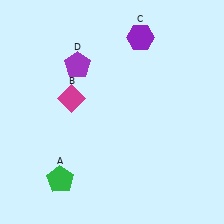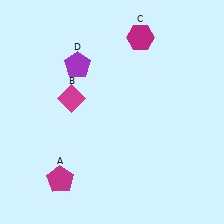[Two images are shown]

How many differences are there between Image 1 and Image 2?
There are 2 differences between the two images.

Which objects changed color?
A changed from green to magenta. C changed from purple to magenta.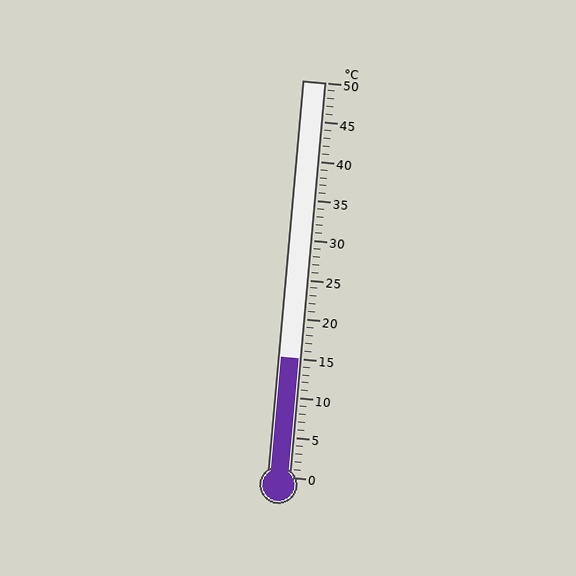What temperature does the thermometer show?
The thermometer shows approximately 15°C.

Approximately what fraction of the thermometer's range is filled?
The thermometer is filled to approximately 30% of its range.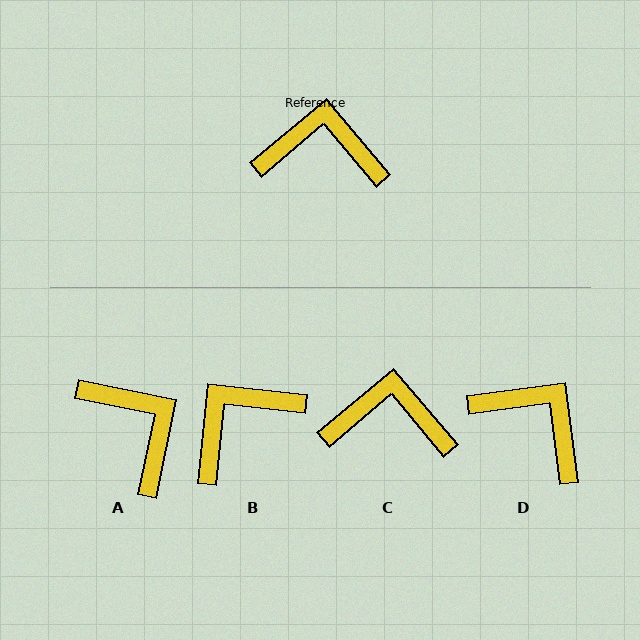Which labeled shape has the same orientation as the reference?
C.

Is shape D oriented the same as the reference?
No, it is off by about 33 degrees.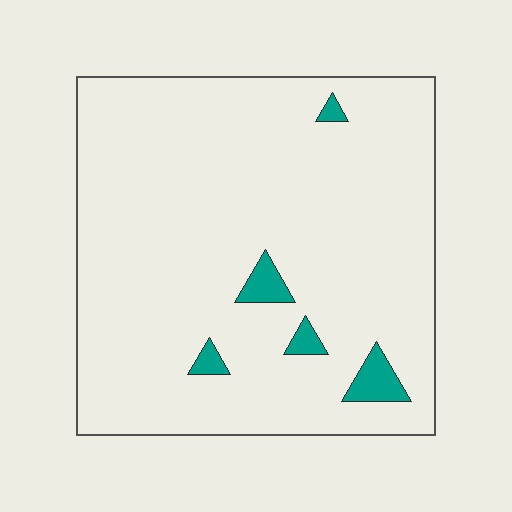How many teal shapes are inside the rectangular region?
5.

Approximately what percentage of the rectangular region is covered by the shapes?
Approximately 5%.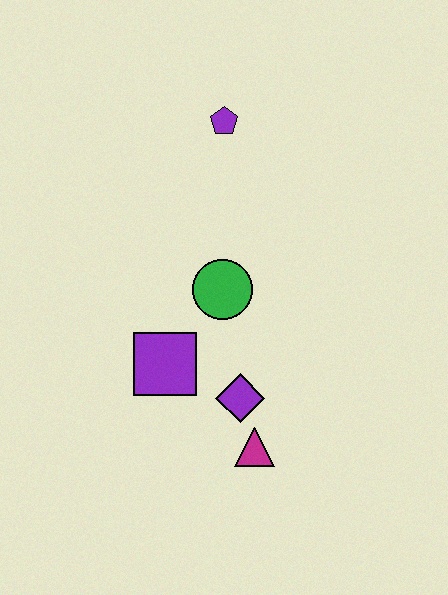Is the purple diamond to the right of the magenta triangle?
No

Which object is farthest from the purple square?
The purple pentagon is farthest from the purple square.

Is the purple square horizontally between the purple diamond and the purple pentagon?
No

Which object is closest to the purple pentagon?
The green circle is closest to the purple pentagon.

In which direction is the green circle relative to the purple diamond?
The green circle is above the purple diamond.